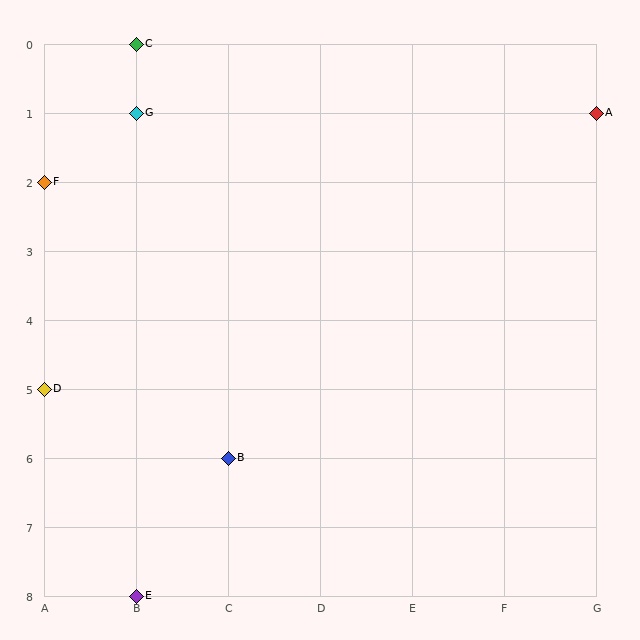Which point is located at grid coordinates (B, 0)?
Point C is at (B, 0).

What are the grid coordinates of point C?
Point C is at grid coordinates (B, 0).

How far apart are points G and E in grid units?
Points G and E are 7 rows apart.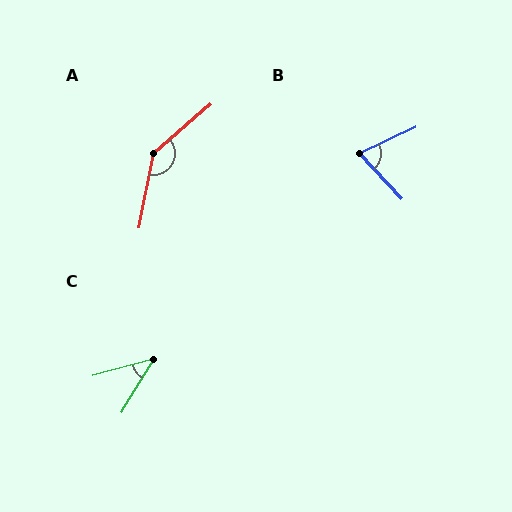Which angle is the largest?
A, at approximately 141 degrees.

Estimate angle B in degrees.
Approximately 72 degrees.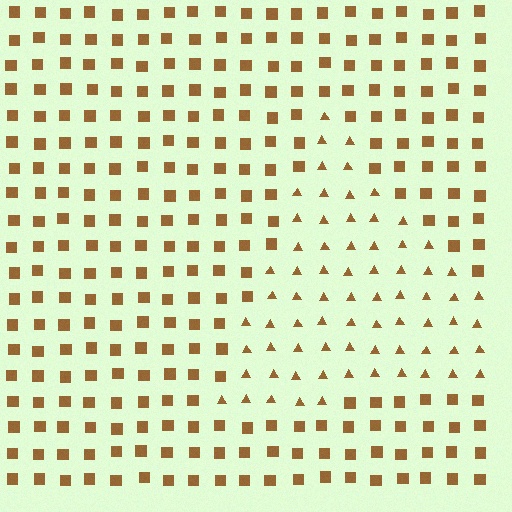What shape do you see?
I see a triangle.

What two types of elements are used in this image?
The image uses triangles inside the triangle region and squares outside it.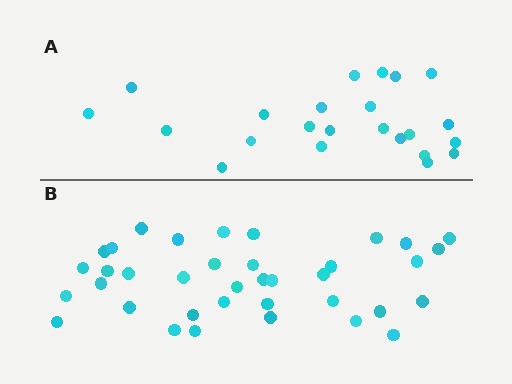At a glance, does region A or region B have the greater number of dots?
Region B (the bottom region) has more dots.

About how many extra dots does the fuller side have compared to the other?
Region B has approximately 15 more dots than region A.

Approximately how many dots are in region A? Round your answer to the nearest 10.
About 20 dots. (The exact count is 23, which rounds to 20.)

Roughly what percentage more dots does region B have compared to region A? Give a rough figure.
About 60% more.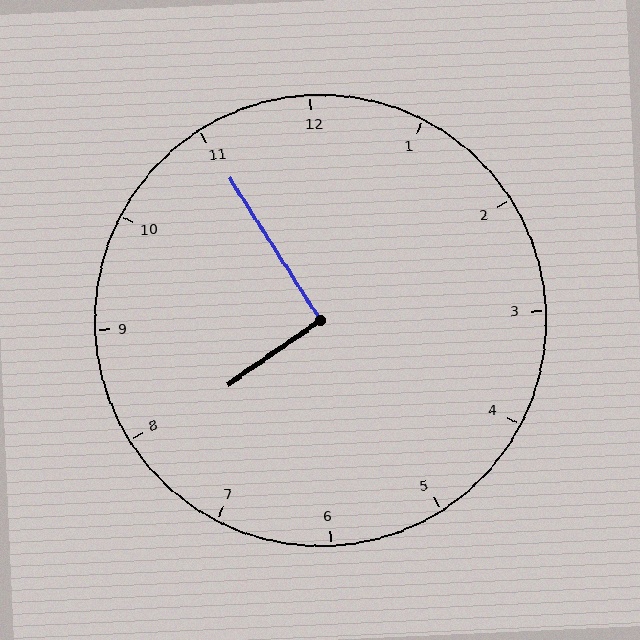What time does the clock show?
7:55.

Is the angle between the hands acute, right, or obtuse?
It is right.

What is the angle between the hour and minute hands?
Approximately 92 degrees.